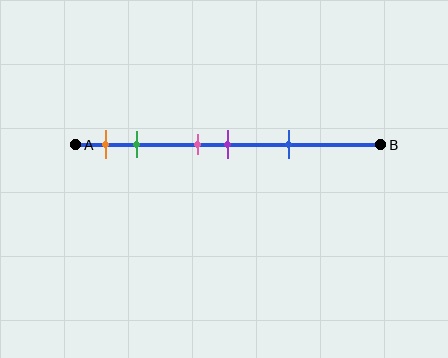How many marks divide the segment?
There are 5 marks dividing the segment.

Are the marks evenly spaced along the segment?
No, the marks are not evenly spaced.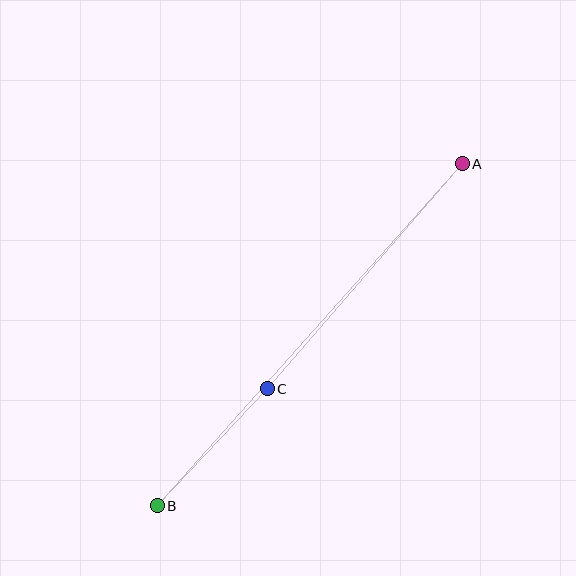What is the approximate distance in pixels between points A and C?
The distance between A and C is approximately 298 pixels.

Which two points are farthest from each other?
Points A and B are farthest from each other.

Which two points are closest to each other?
Points B and C are closest to each other.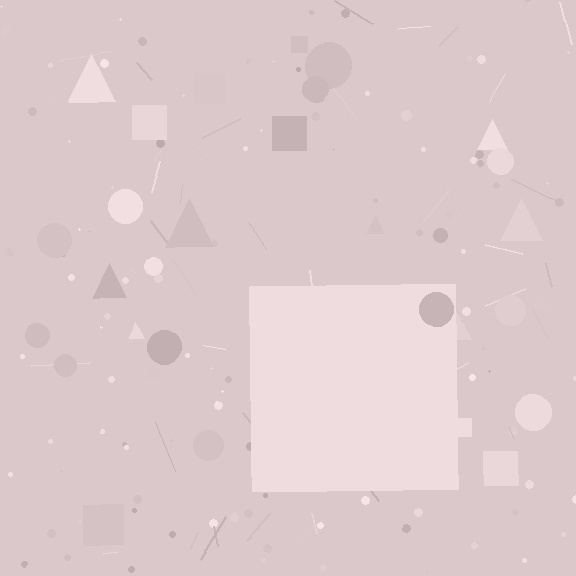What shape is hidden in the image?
A square is hidden in the image.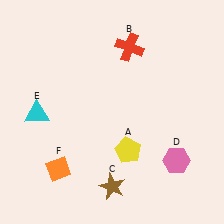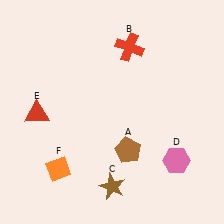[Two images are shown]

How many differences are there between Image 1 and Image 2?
There are 2 differences between the two images.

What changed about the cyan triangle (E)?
In Image 1, E is cyan. In Image 2, it changed to red.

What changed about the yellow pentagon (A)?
In Image 1, A is yellow. In Image 2, it changed to brown.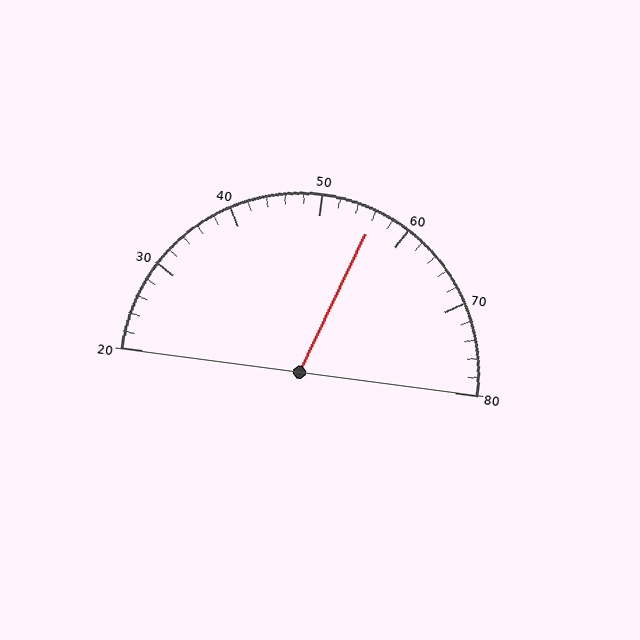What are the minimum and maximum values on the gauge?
The gauge ranges from 20 to 80.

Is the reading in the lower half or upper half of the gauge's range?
The reading is in the upper half of the range (20 to 80).